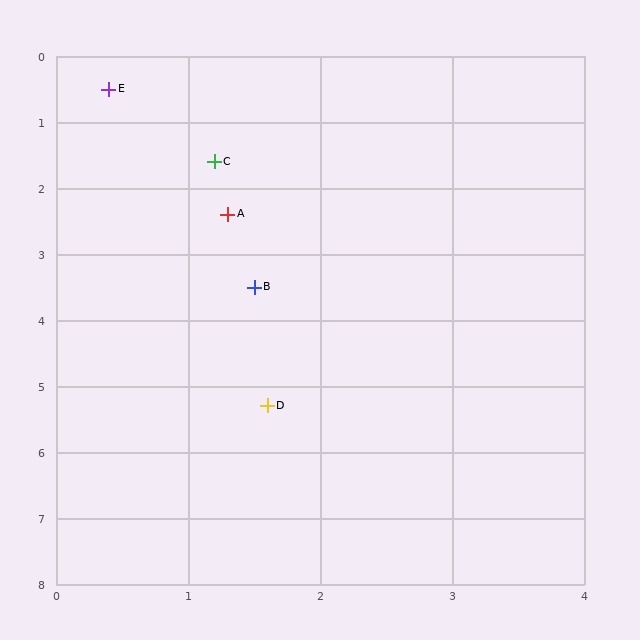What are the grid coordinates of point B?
Point B is at approximately (1.5, 3.5).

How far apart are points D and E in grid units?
Points D and E are about 4.9 grid units apart.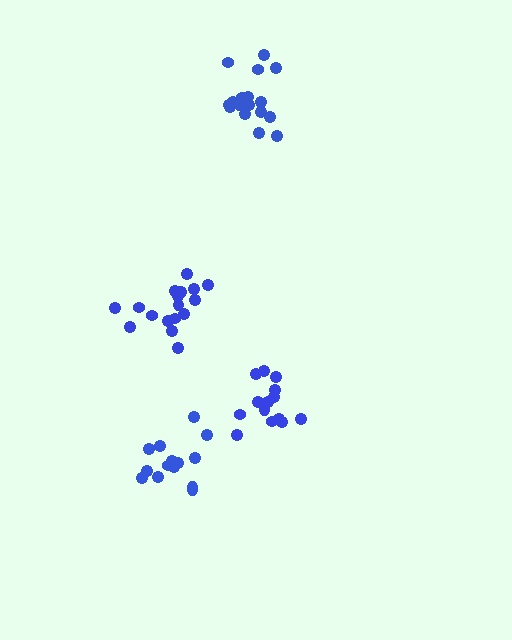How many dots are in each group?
Group 1: 14 dots, Group 2: 17 dots, Group 3: 17 dots, Group 4: 14 dots (62 total).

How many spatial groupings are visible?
There are 4 spatial groupings.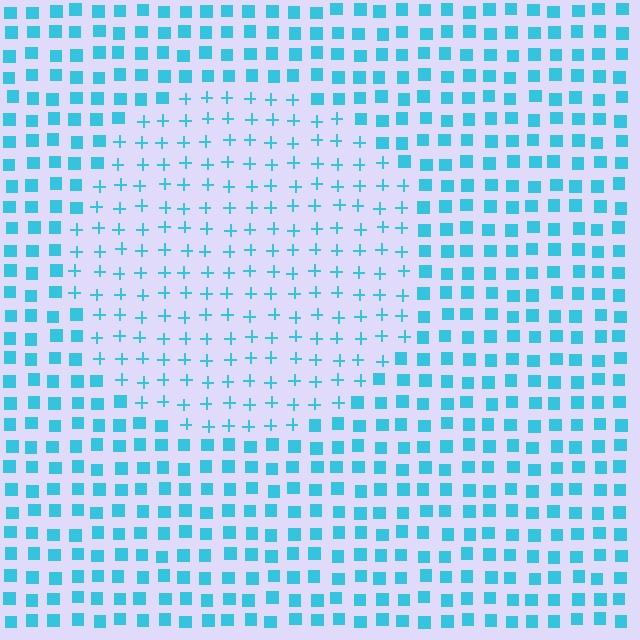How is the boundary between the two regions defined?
The boundary is defined by a change in element shape: plus signs inside vs. squares outside. All elements share the same color and spacing.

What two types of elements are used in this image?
The image uses plus signs inside the circle region and squares outside it.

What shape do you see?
I see a circle.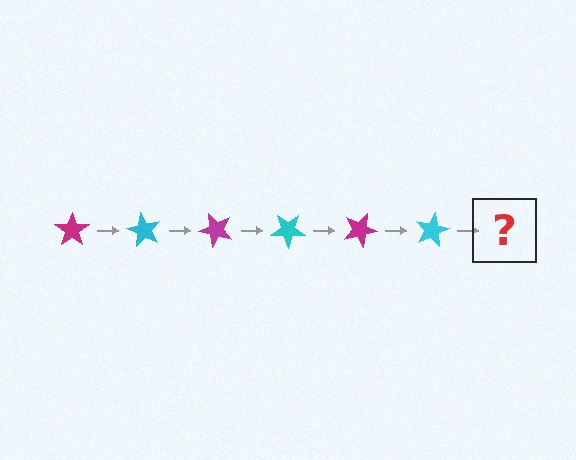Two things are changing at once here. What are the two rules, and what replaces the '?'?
The two rules are that it rotates 60 degrees each step and the color cycles through magenta and cyan. The '?' should be a magenta star, rotated 360 degrees from the start.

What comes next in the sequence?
The next element should be a magenta star, rotated 360 degrees from the start.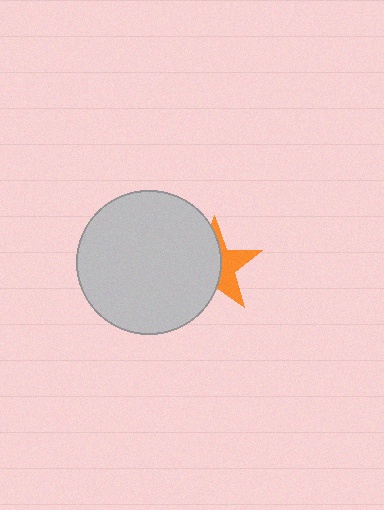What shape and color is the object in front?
The object in front is a light gray circle.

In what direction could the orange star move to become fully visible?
The orange star could move right. That would shift it out from behind the light gray circle entirely.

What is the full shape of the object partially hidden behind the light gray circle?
The partially hidden object is an orange star.